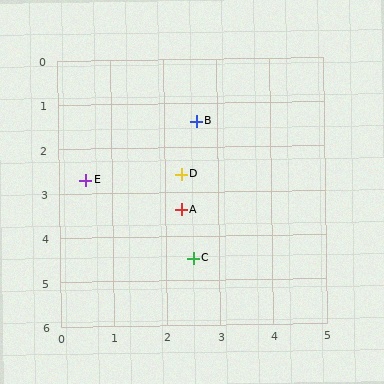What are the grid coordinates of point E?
Point E is at approximately (0.5, 2.7).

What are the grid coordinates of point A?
Point A is at approximately (2.3, 3.4).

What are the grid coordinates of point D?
Point D is at approximately (2.3, 2.6).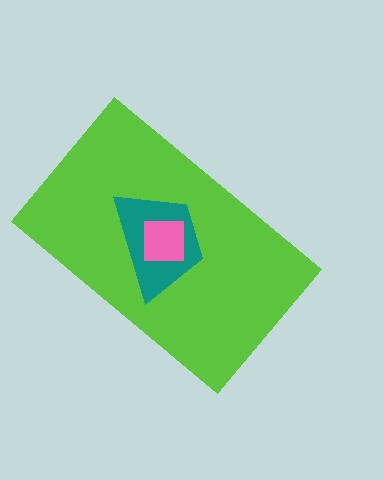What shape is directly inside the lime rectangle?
The teal trapezoid.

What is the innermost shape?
The pink square.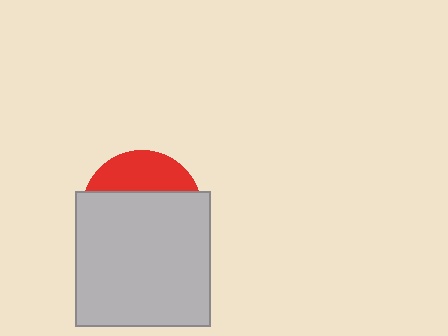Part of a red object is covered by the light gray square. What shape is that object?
It is a circle.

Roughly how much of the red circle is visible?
A small part of it is visible (roughly 31%).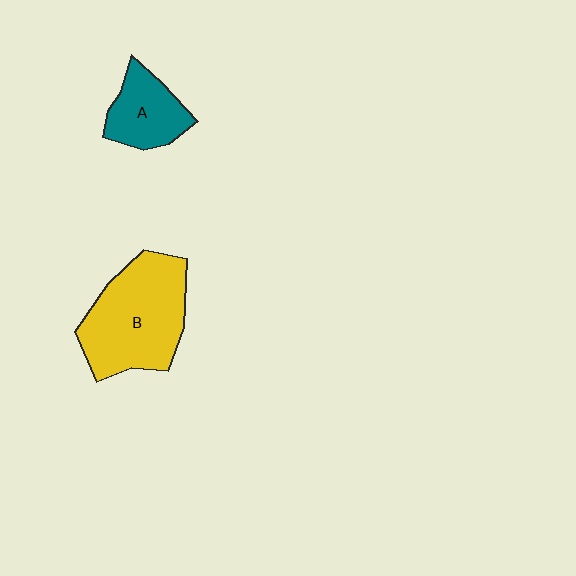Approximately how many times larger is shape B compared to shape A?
Approximately 2.0 times.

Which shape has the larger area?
Shape B (yellow).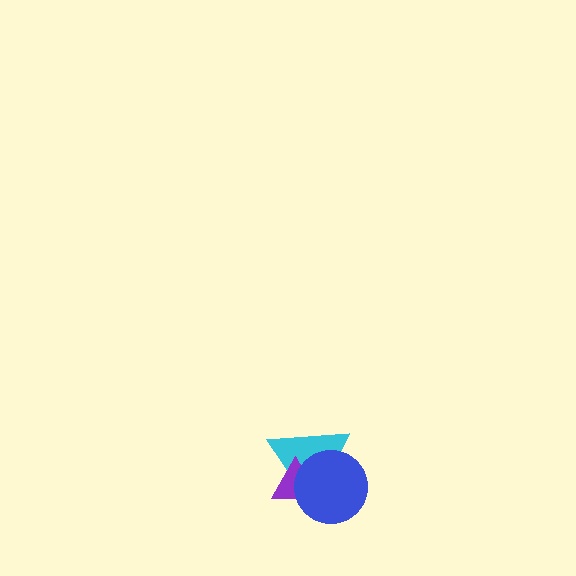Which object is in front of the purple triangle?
The blue circle is in front of the purple triangle.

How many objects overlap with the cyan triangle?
2 objects overlap with the cyan triangle.